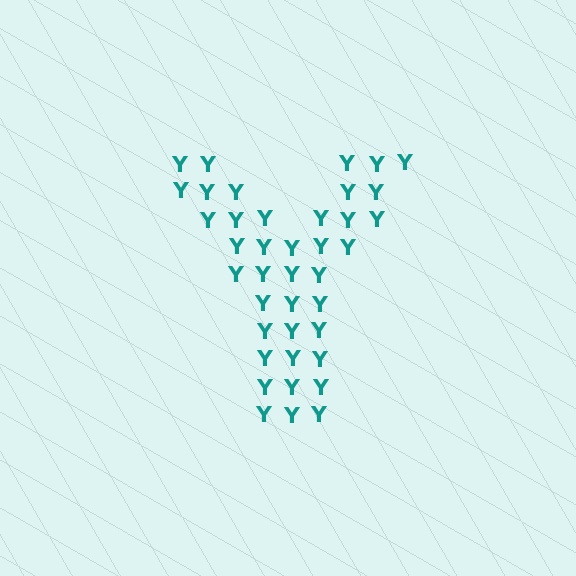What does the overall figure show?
The overall figure shows the letter Y.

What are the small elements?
The small elements are letter Y's.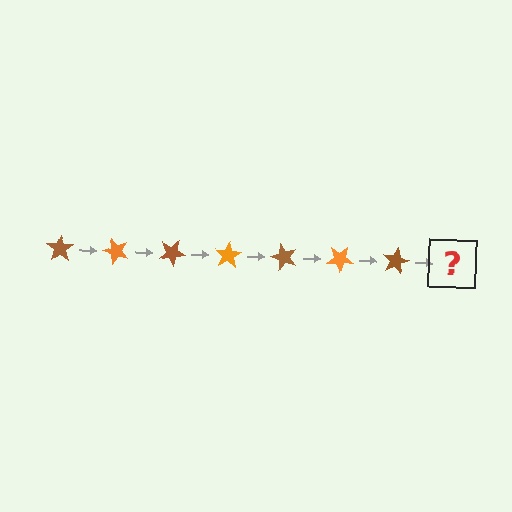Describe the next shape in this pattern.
It should be an orange star, rotated 350 degrees from the start.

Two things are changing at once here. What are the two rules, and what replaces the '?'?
The two rules are that it rotates 50 degrees each step and the color cycles through brown and orange. The '?' should be an orange star, rotated 350 degrees from the start.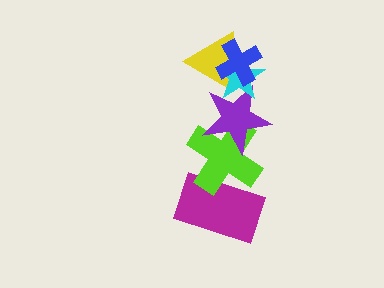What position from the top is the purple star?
The purple star is 4th from the top.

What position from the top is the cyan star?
The cyan star is 2nd from the top.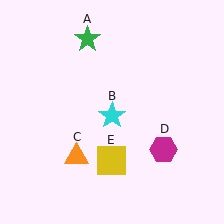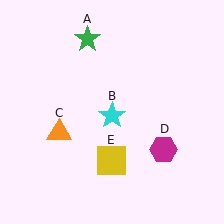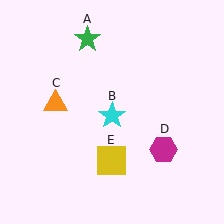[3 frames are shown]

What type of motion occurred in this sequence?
The orange triangle (object C) rotated clockwise around the center of the scene.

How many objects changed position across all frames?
1 object changed position: orange triangle (object C).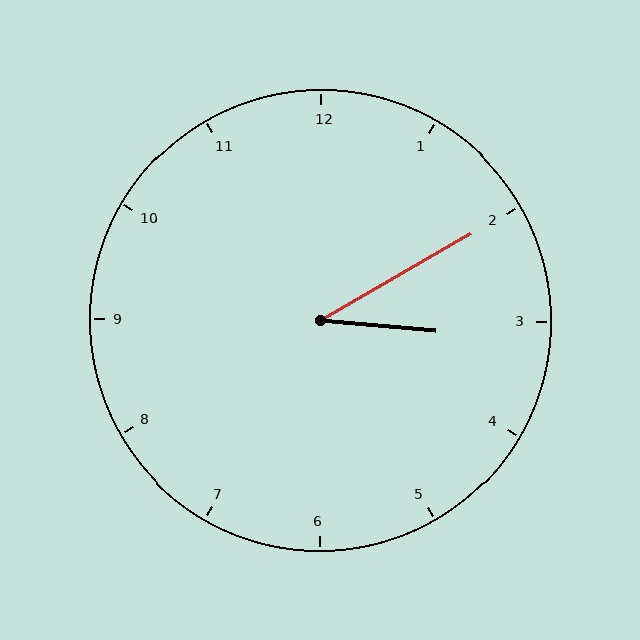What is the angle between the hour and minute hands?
Approximately 35 degrees.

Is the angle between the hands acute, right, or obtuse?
It is acute.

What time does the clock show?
3:10.